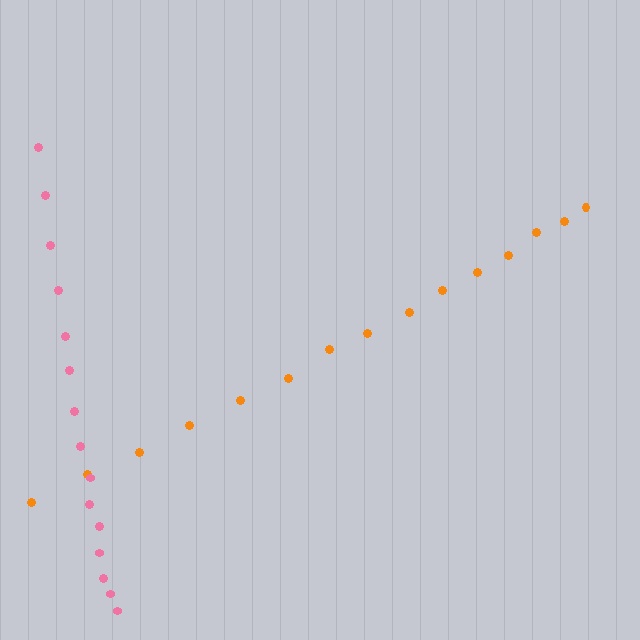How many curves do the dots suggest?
There are 2 distinct paths.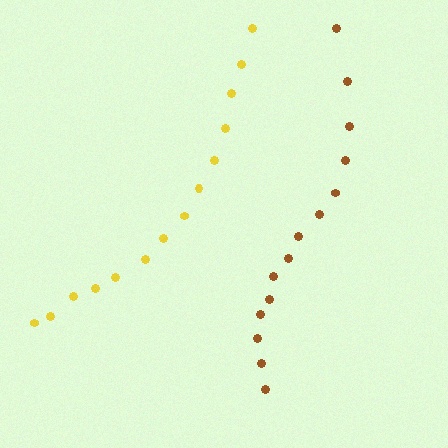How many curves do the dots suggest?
There are 2 distinct paths.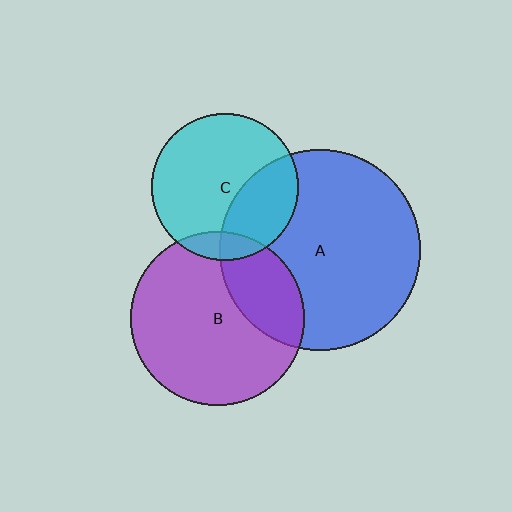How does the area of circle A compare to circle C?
Approximately 1.9 times.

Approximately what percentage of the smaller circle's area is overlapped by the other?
Approximately 25%.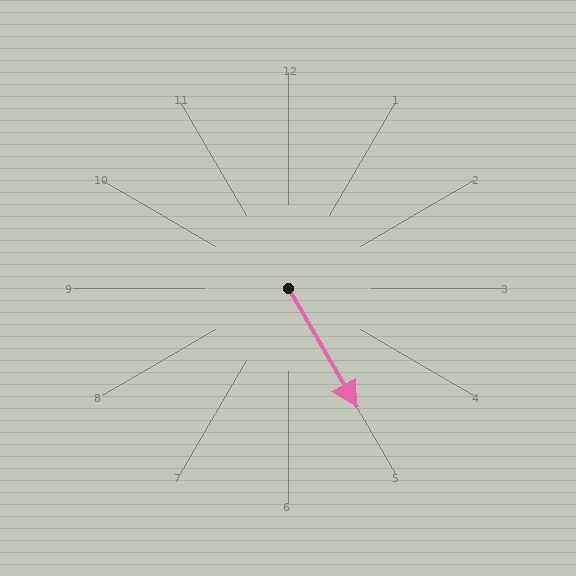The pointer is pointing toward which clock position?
Roughly 5 o'clock.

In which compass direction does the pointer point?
Southeast.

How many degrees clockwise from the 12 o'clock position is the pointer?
Approximately 150 degrees.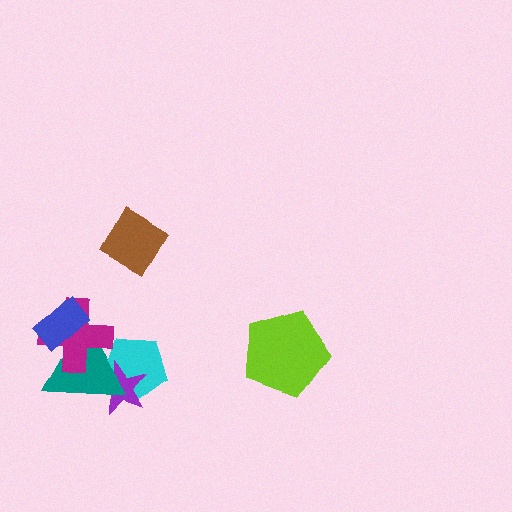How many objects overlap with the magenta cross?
2 objects overlap with the magenta cross.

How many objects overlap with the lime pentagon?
0 objects overlap with the lime pentagon.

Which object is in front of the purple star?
The teal triangle is in front of the purple star.